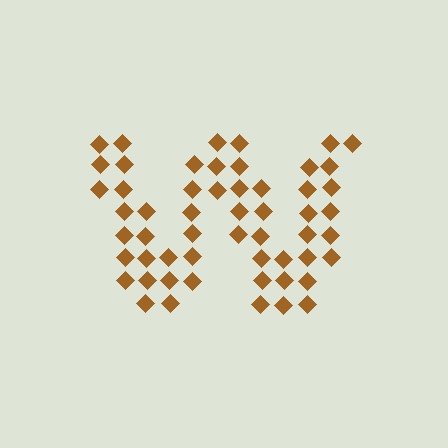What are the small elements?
The small elements are diamonds.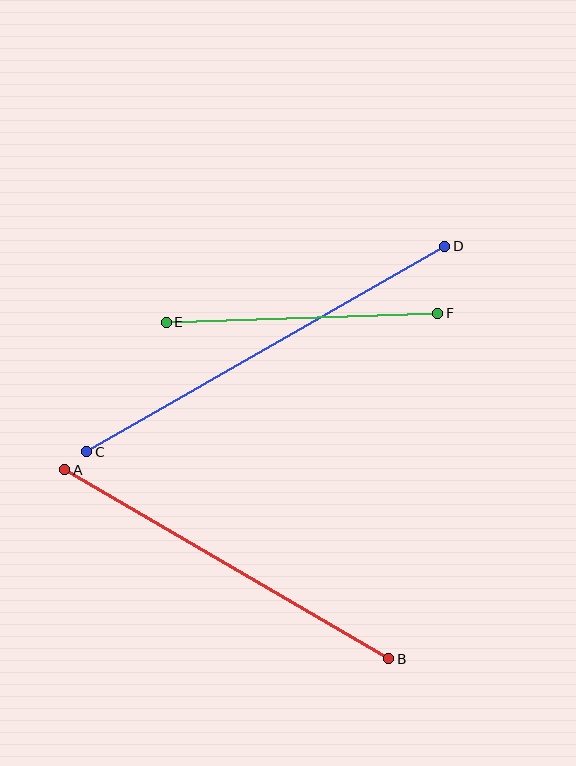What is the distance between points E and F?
The distance is approximately 272 pixels.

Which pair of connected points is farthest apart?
Points C and D are farthest apart.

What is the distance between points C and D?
The distance is approximately 412 pixels.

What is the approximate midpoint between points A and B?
The midpoint is at approximately (227, 564) pixels.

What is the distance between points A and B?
The distance is approximately 375 pixels.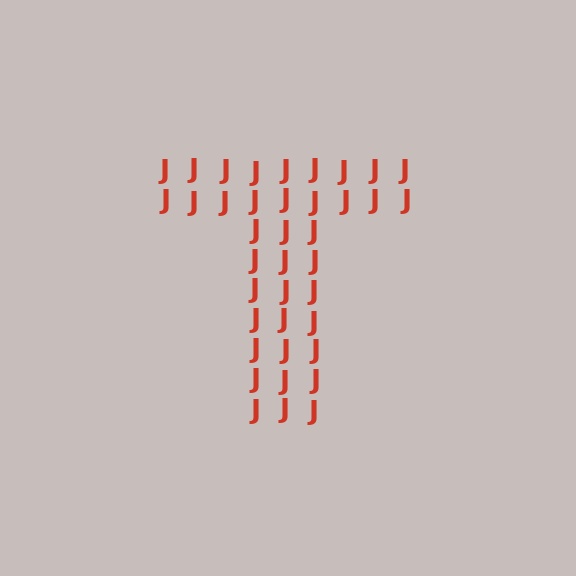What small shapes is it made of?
It is made of small letter J's.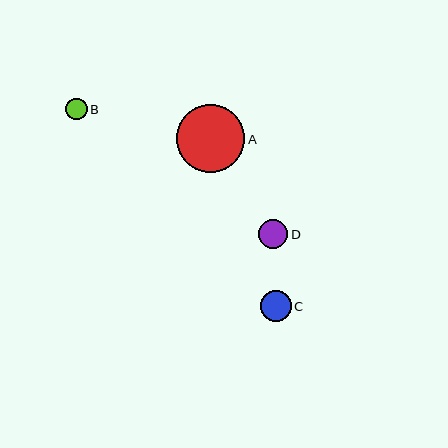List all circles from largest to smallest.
From largest to smallest: A, C, D, B.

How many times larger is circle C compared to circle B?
Circle C is approximately 1.5 times the size of circle B.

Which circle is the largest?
Circle A is the largest with a size of approximately 68 pixels.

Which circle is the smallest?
Circle B is the smallest with a size of approximately 21 pixels.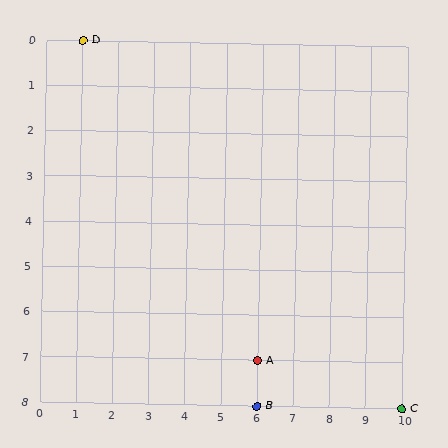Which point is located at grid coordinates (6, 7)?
Point A is at (6, 7).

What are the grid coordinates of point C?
Point C is at grid coordinates (10, 8).